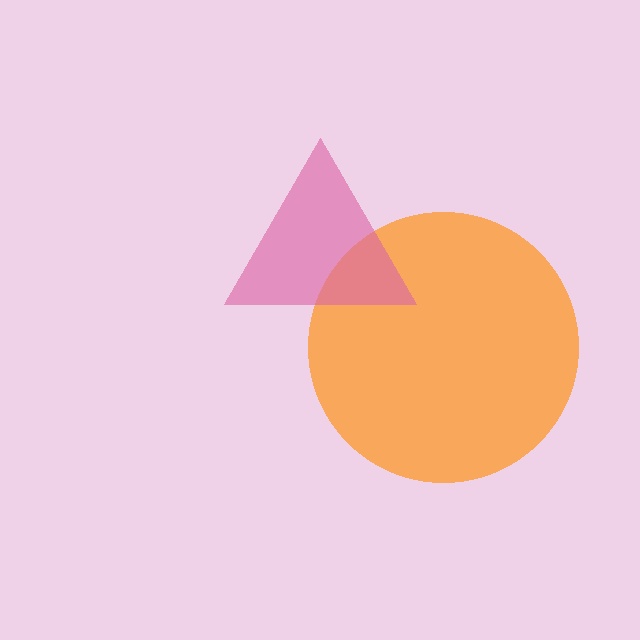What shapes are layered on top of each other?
The layered shapes are: an orange circle, a pink triangle.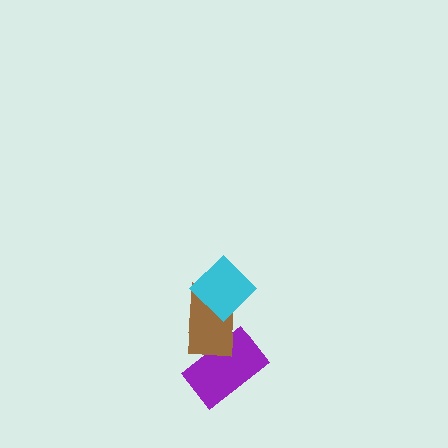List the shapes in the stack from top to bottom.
From top to bottom: the cyan diamond, the brown rectangle, the purple rectangle.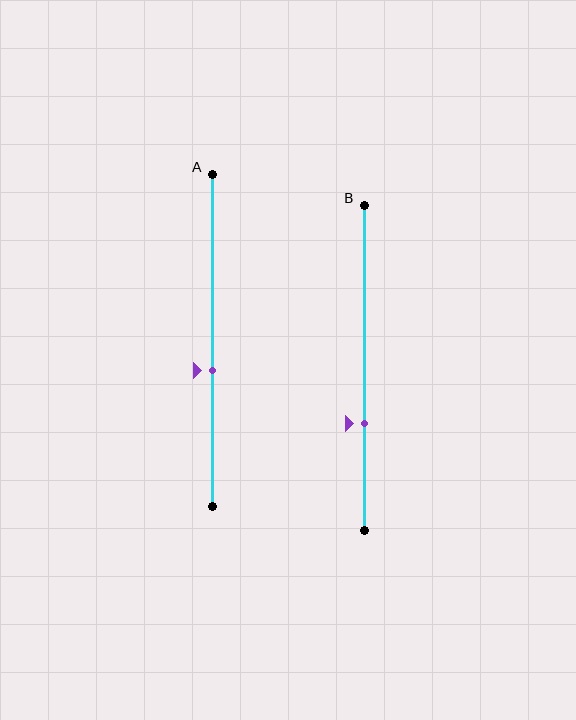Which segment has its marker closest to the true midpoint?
Segment A has its marker closest to the true midpoint.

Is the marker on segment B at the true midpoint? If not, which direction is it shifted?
No, the marker on segment B is shifted downward by about 17% of the segment length.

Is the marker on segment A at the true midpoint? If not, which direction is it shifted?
No, the marker on segment A is shifted downward by about 9% of the segment length.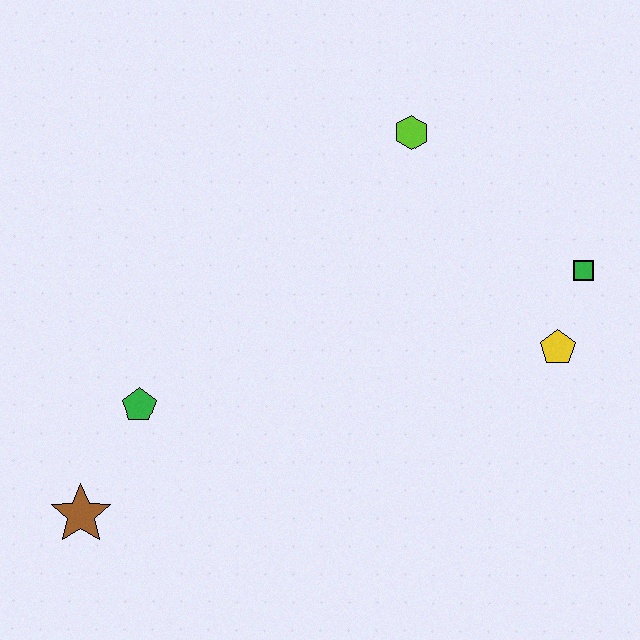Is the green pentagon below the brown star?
No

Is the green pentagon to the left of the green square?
Yes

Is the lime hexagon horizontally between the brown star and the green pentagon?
No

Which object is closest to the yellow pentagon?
The green square is closest to the yellow pentagon.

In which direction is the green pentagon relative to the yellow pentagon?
The green pentagon is to the left of the yellow pentagon.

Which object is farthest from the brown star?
The green square is farthest from the brown star.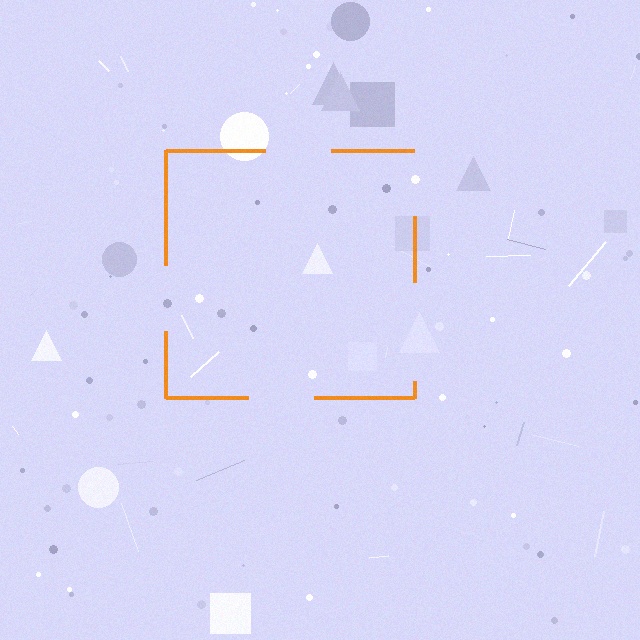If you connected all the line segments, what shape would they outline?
They would outline a square.